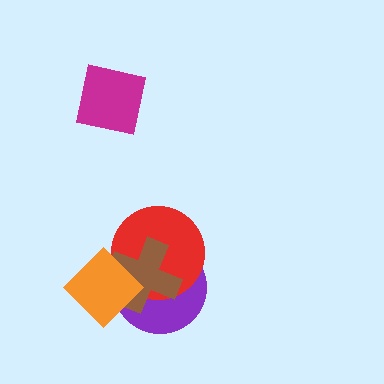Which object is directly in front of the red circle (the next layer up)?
The brown cross is directly in front of the red circle.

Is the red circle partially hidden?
Yes, it is partially covered by another shape.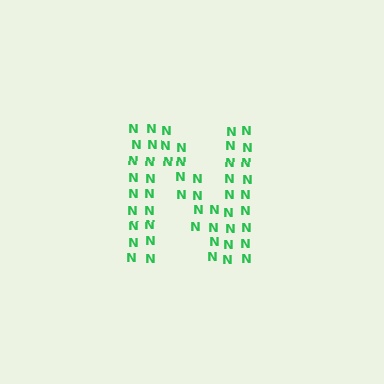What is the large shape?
The large shape is the letter N.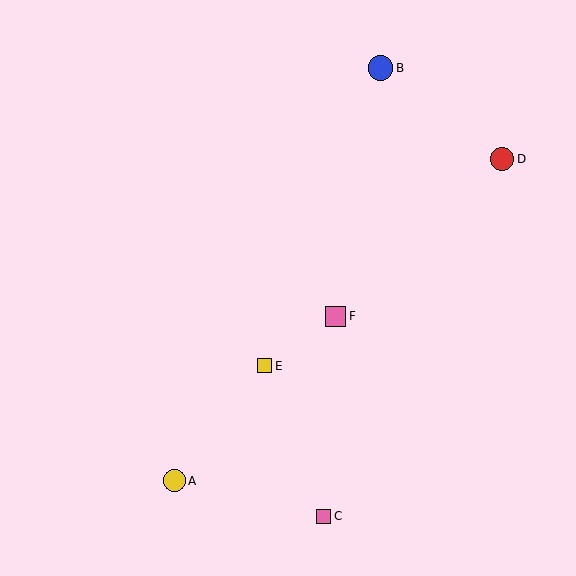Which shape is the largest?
The blue circle (labeled B) is the largest.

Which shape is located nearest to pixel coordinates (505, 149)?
The red circle (labeled D) at (502, 159) is nearest to that location.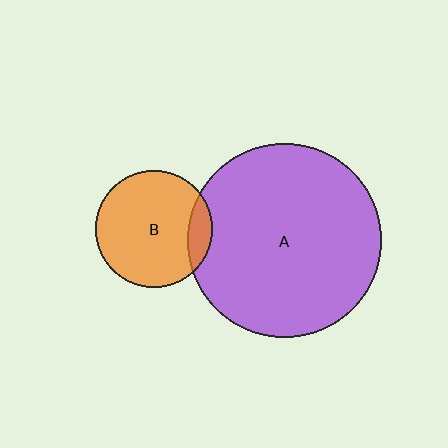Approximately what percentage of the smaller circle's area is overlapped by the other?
Approximately 15%.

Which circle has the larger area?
Circle A (purple).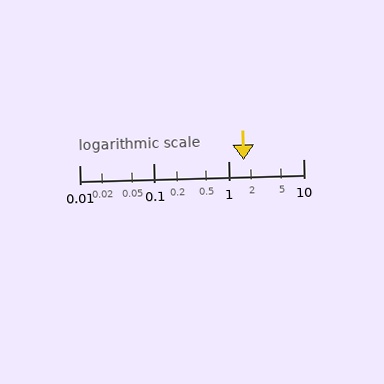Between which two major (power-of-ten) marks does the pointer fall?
The pointer is between 1 and 10.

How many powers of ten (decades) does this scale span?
The scale spans 3 decades, from 0.01 to 10.